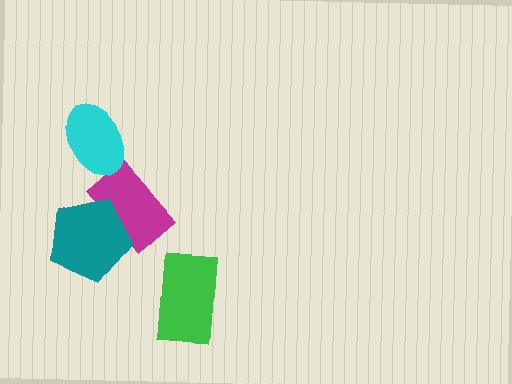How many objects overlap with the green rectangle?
0 objects overlap with the green rectangle.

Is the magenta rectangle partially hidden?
Yes, it is partially covered by another shape.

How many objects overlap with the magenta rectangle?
1 object overlaps with the magenta rectangle.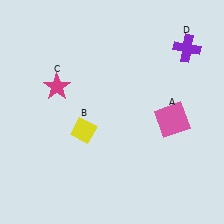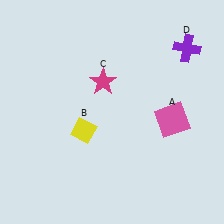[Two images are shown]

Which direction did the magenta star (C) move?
The magenta star (C) moved right.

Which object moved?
The magenta star (C) moved right.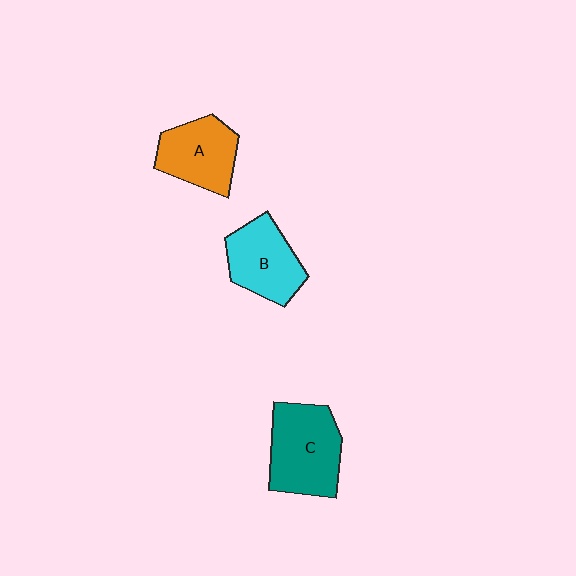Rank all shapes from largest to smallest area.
From largest to smallest: C (teal), B (cyan), A (orange).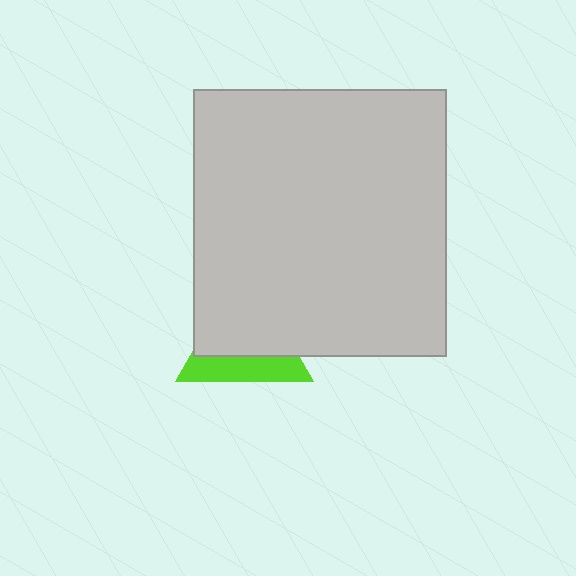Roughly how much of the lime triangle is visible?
A small part of it is visible (roughly 36%).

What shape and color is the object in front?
The object in front is a light gray rectangle.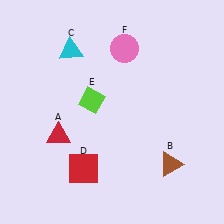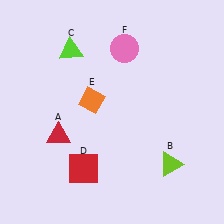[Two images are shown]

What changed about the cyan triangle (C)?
In Image 1, C is cyan. In Image 2, it changed to lime.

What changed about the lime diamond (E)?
In Image 1, E is lime. In Image 2, it changed to orange.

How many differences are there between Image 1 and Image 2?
There are 3 differences between the two images.